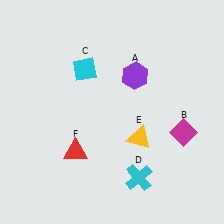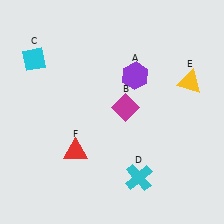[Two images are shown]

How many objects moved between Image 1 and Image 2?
3 objects moved between the two images.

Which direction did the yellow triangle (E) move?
The yellow triangle (E) moved up.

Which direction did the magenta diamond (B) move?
The magenta diamond (B) moved left.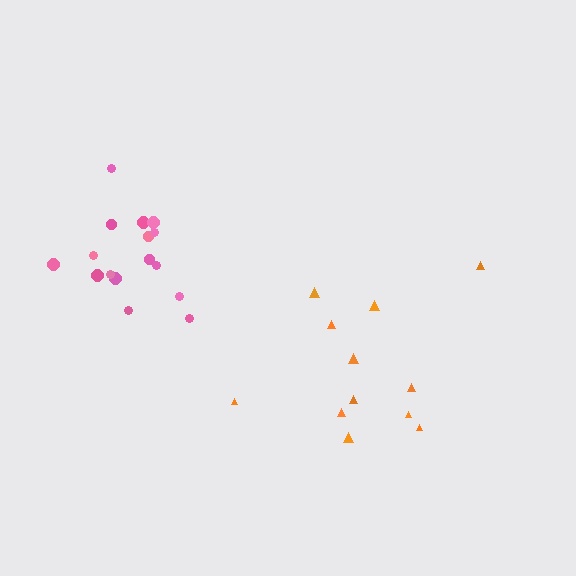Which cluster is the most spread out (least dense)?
Orange.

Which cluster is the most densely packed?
Pink.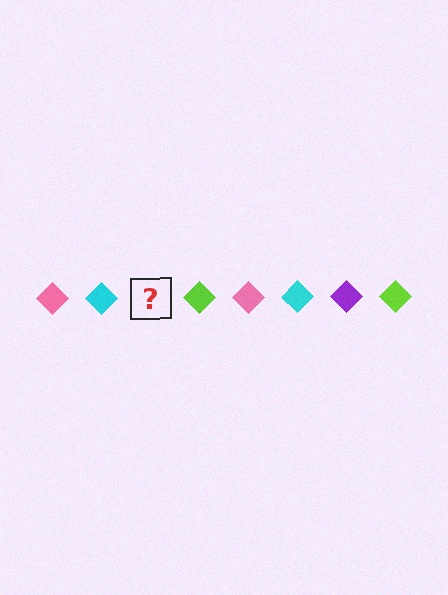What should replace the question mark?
The question mark should be replaced with a purple diamond.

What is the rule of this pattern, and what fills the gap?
The rule is that the pattern cycles through pink, cyan, purple, lime diamonds. The gap should be filled with a purple diamond.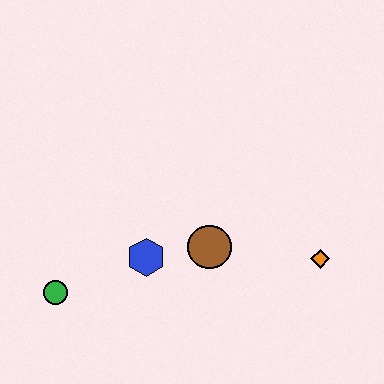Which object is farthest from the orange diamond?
The green circle is farthest from the orange diamond.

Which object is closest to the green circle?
The blue hexagon is closest to the green circle.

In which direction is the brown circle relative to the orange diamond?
The brown circle is to the left of the orange diamond.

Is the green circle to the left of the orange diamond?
Yes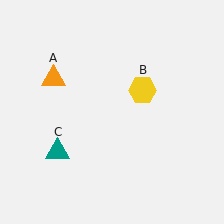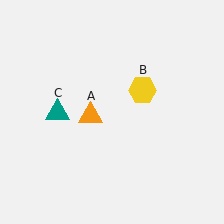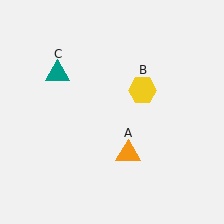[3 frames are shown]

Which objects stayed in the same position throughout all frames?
Yellow hexagon (object B) remained stationary.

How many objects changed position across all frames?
2 objects changed position: orange triangle (object A), teal triangle (object C).